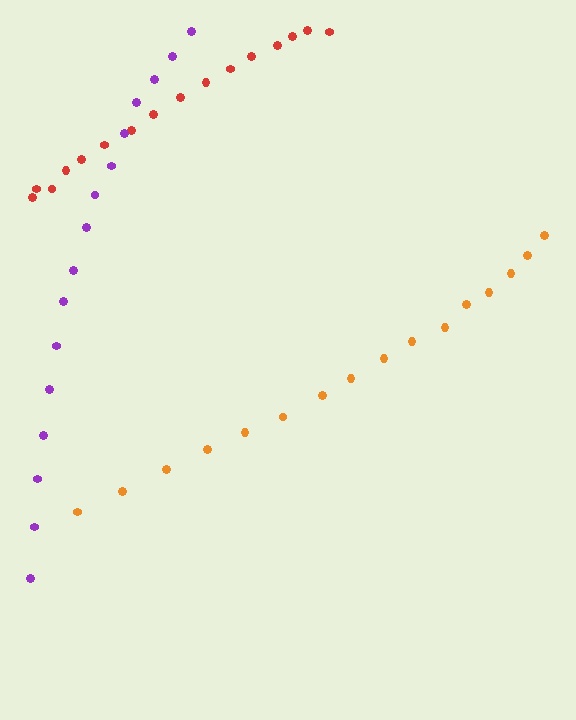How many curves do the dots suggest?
There are 3 distinct paths.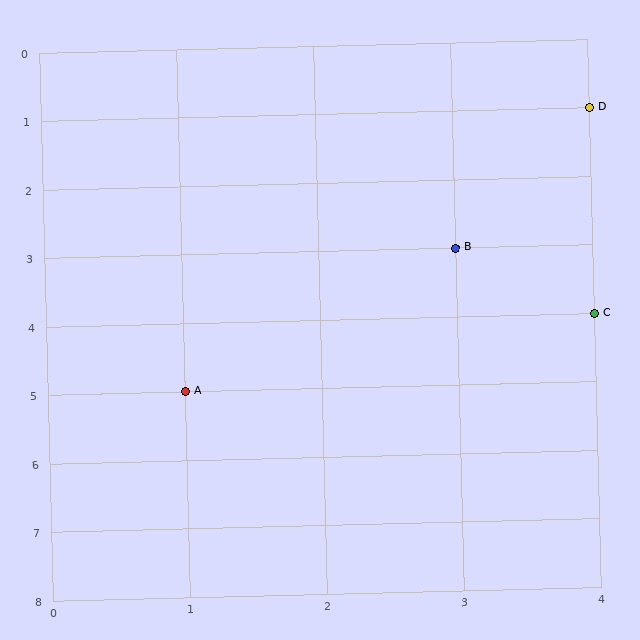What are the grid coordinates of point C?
Point C is at grid coordinates (4, 4).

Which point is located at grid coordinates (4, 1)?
Point D is at (4, 1).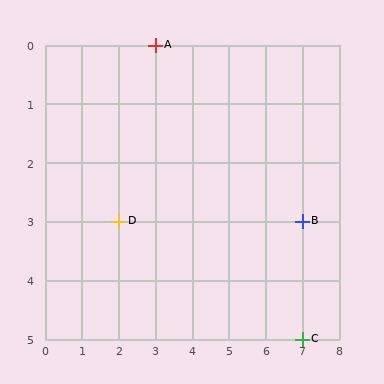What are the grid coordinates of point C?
Point C is at grid coordinates (7, 5).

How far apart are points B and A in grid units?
Points B and A are 4 columns and 3 rows apart (about 5.0 grid units diagonally).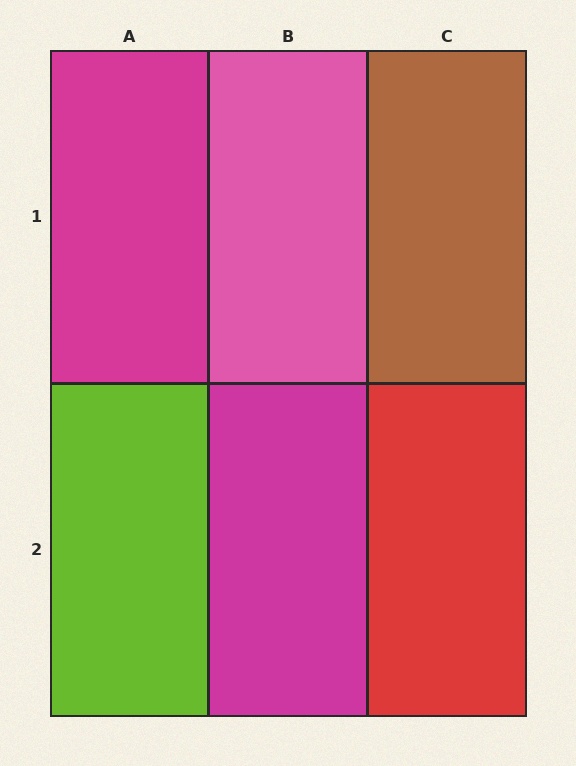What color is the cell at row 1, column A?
Magenta.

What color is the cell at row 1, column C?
Brown.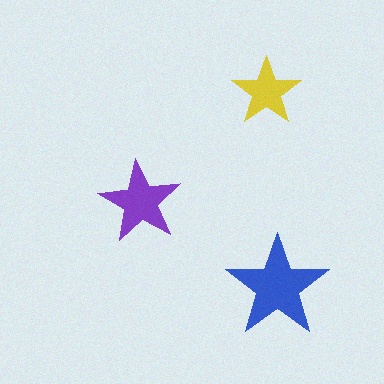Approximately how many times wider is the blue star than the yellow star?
About 1.5 times wider.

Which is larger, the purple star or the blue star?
The blue one.